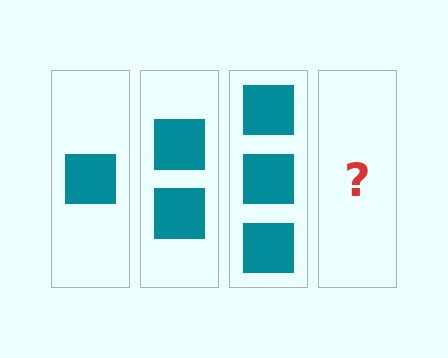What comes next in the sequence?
The next element should be 4 squares.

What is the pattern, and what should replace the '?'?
The pattern is that each step adds one more square. The '?' should be 4 squares.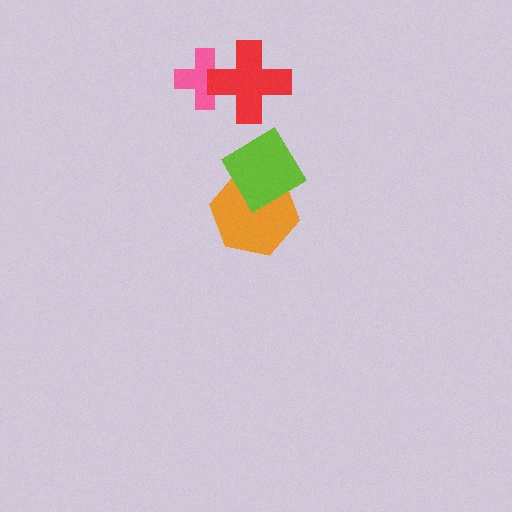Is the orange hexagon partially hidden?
Yes, it is partially covered by another shape.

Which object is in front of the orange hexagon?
The lime diamond is in front of the orange hexagon.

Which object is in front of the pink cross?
The red cross is in front of the pink cross.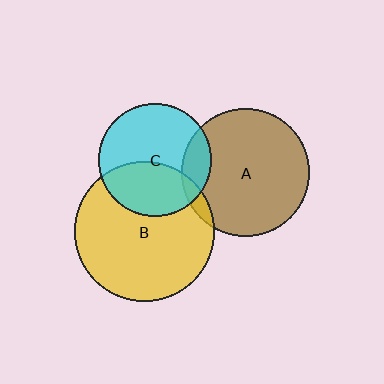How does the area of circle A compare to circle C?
Approximately 1.3 times.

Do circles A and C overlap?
Yes.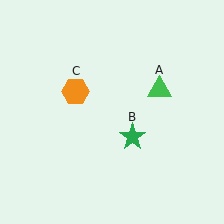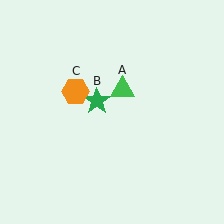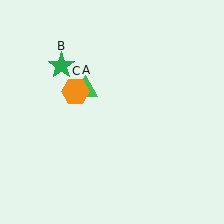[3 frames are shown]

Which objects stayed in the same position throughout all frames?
Orange hexagon (object C) remained stationary.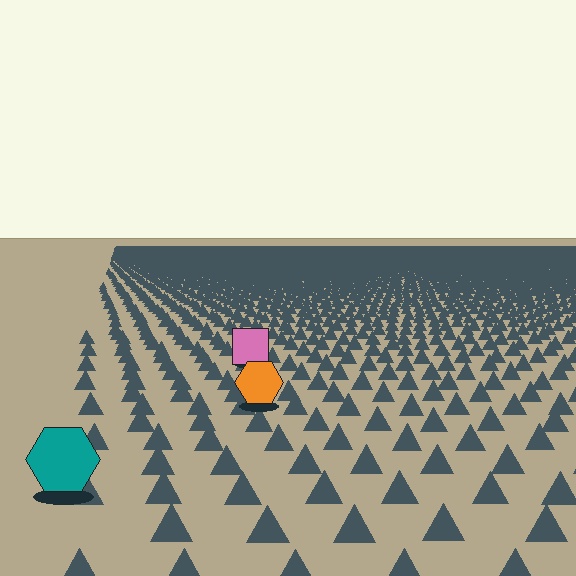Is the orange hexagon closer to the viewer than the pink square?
Yes. The orange hexagon is closer — you can tell from the texture gradient: the ground texture is coarser near it.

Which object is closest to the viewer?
The teal hexagon is closest. The texture marks near it are larger and more spread out.